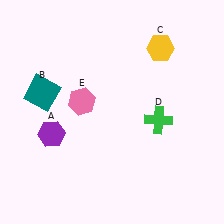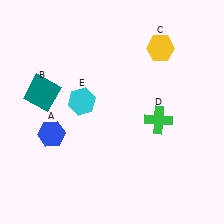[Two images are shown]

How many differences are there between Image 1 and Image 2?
There are 2 differences between the two images.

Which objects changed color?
A changed from purple to blue. E changed from pink to cyan.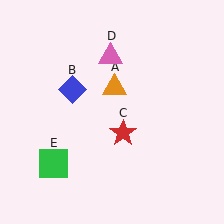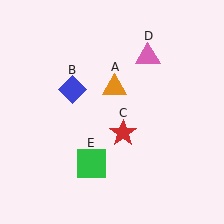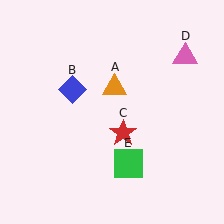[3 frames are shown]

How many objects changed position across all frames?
2 objects changed position: pink triangle (object D), green square (object E).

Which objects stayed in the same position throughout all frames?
Orange triangle (object A) and blue diamond (object B) and red star (object C) remained stationary.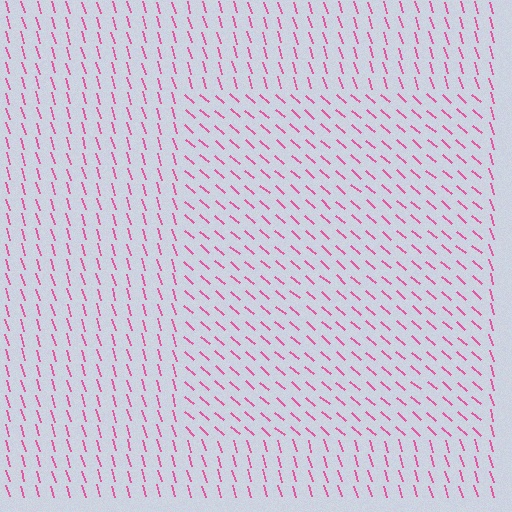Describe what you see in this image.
The image is filled with small pink line segments. A rectangle region in the image has lines oriented differently from the surrounding lines, creating a visible texture boundary.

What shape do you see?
I see a rectangle.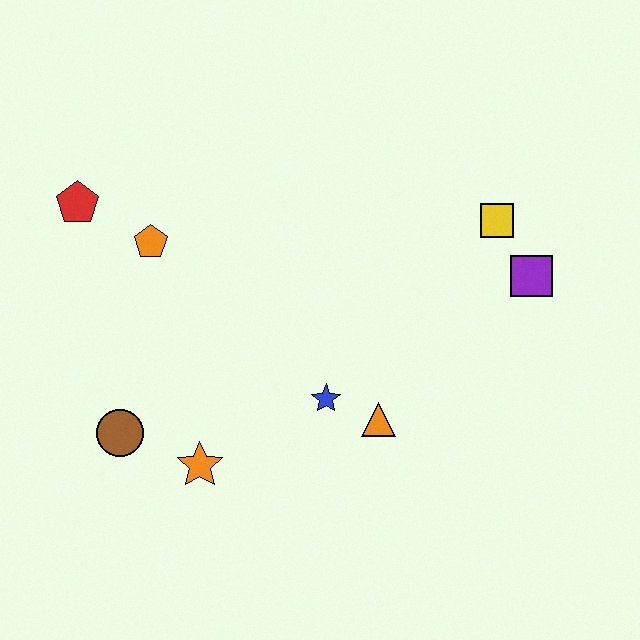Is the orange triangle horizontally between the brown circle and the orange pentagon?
No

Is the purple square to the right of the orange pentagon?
Yes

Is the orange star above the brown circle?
No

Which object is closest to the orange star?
The brown circle is closest to the orange star.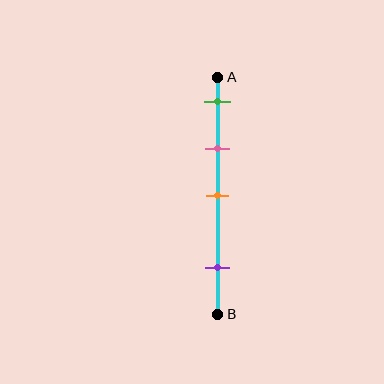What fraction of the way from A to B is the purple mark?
The purple mark is approximately 80% (0.8) of the way from A to B.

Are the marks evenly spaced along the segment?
No, the marks are not evenly spaced.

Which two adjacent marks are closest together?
The green and pink marks are the closest adjacent pair.